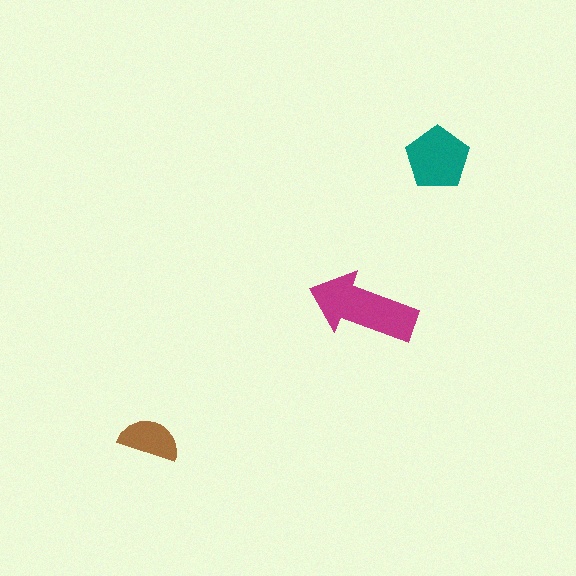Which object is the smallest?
The brown semicircle.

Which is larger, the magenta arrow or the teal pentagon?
The magenta arrow.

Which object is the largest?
The magenta arrow.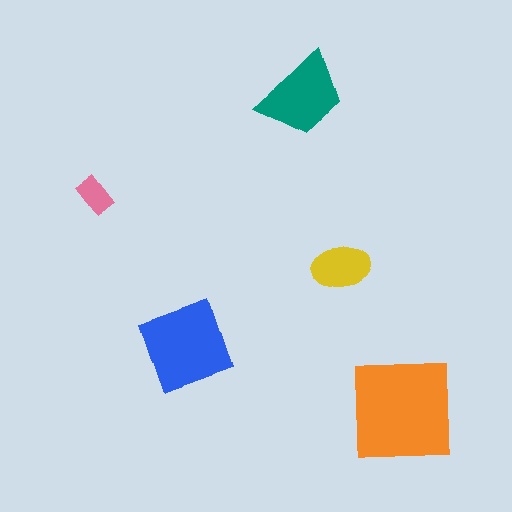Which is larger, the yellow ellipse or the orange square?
The orange square.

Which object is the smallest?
The pink rectangle.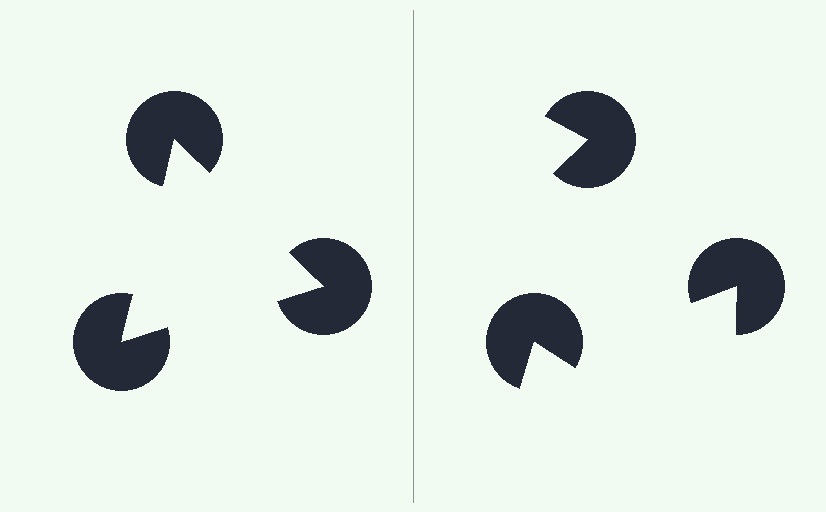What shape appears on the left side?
An illusory triangle.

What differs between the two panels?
The pac-man discs are positioned identically on both sides; only the wedge orientations differ. On the left they align to a triangle; on the right they are misaligned.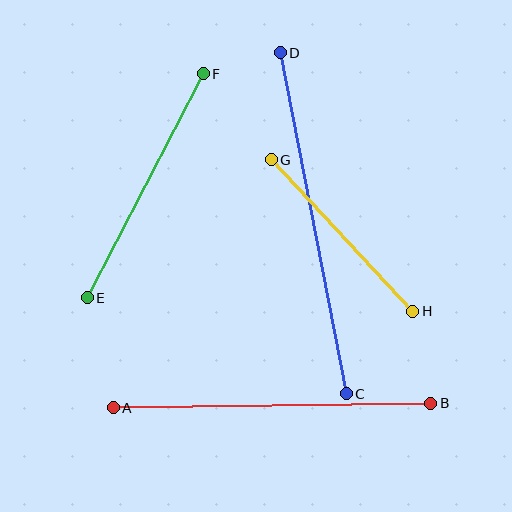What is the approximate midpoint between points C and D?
The midpoint is at approximately (313, 223) pixels.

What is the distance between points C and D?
The distance is approximately 347 pixels.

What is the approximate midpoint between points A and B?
The midpoint is at approximately (272, 406) pixels.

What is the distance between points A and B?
The distance is approximately 317 pixels.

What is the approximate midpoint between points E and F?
The midpoint is at approximately (145, 186) pixels.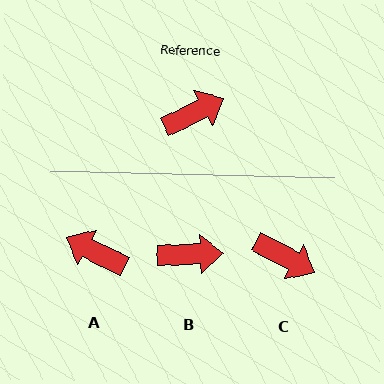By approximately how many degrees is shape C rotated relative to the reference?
Approximately 55 degrees clockwise.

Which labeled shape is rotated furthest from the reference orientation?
A, about 126 degrees away.